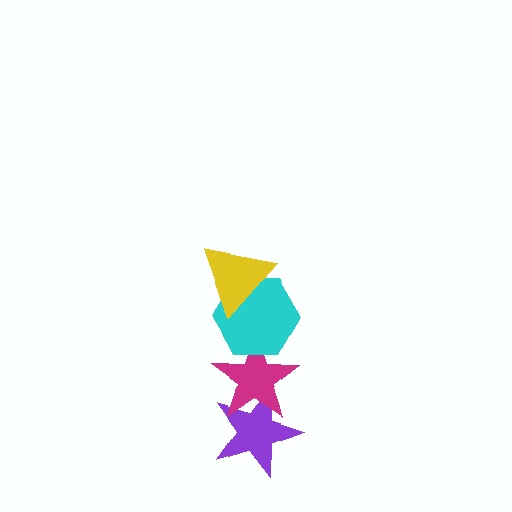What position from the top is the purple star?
The purple star is 4th from the top.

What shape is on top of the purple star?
The magenta star is on top of the purple star.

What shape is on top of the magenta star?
The cyan hexagon is on top of the magenta star.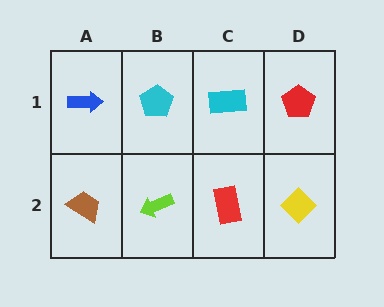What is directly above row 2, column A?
A blue arrow.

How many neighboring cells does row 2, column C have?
3.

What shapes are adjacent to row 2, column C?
A cyan rectangle (row 1, column C), a lime arrow (row 2, column B), a yellow diamond (row 2, column D).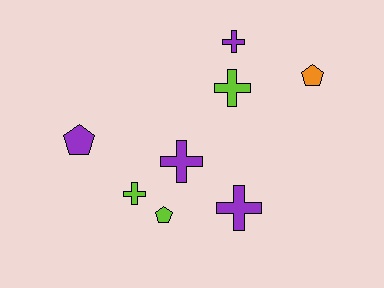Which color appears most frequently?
Purple, with 4 objects.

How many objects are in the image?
There are 8 objects.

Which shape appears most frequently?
Cross, with 5 objects.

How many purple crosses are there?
There are 3 purple crosses.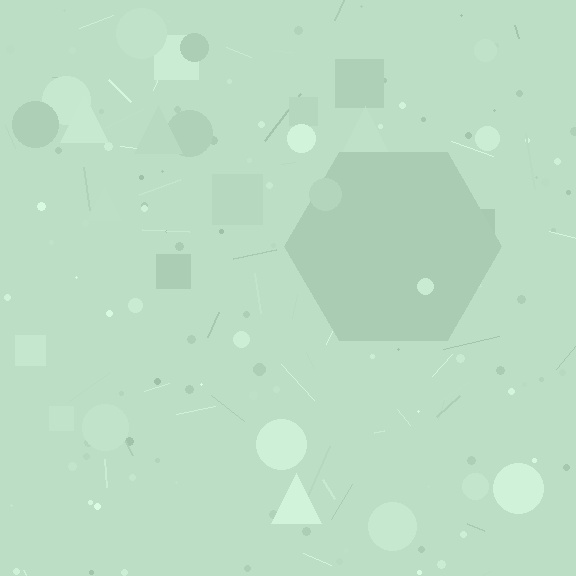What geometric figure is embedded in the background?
A hexagon is embedded in the background.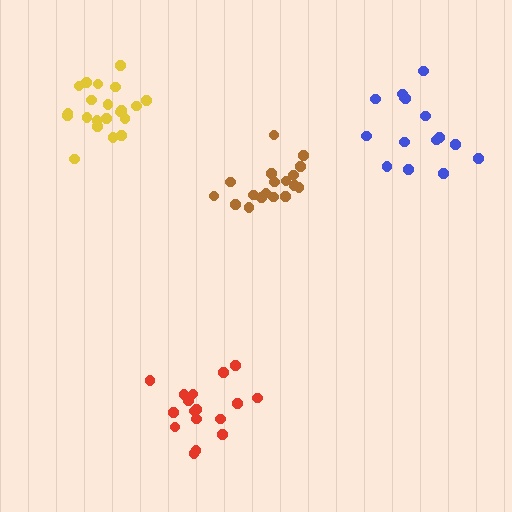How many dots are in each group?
Group 1: 16 dots, Group 2: 18 dots, Group 3: 17 dots, Group 4: 21 dots (72 total).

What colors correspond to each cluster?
The clusters are colored: blue, brown, red, yellow.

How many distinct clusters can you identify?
There are 4 distinct clusters.